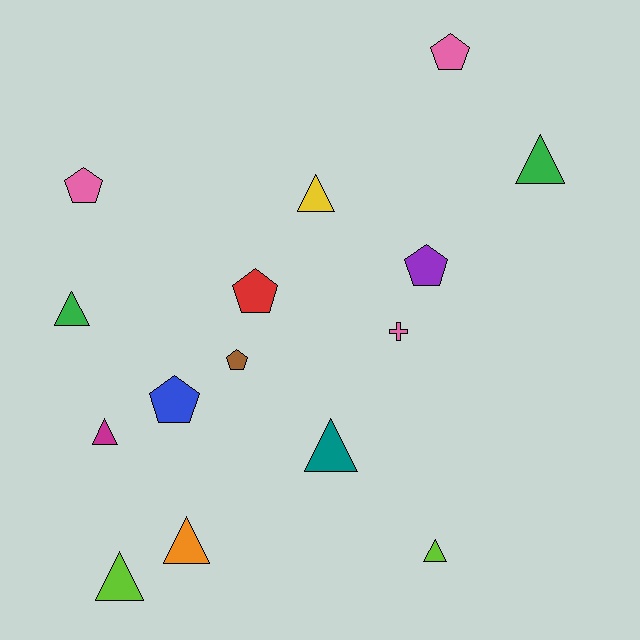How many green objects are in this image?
There are 2 green objects.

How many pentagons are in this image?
There are 6 pentagons.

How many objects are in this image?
There are 15 objects.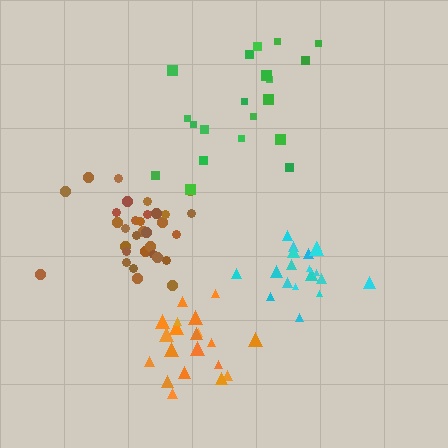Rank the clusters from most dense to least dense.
orange, cyan, brown, green.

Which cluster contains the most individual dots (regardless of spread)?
Brown (32).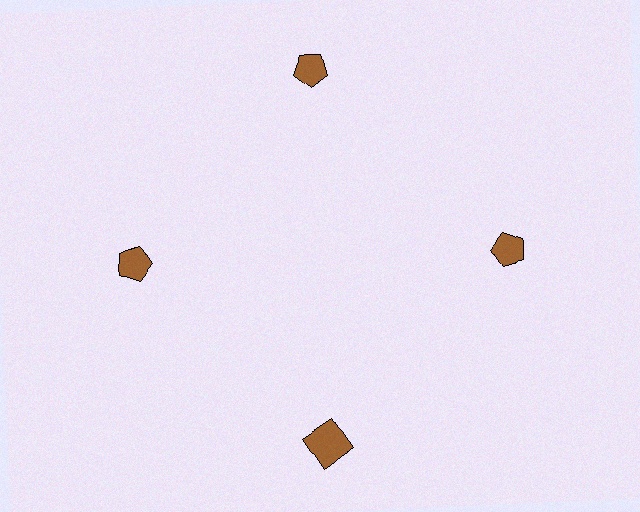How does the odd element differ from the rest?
It has a different shape: square instead of pentagon.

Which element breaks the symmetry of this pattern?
The brown square at roughly the 6 o'clock position breaks the symmetry. All other shapes are brown pentagons.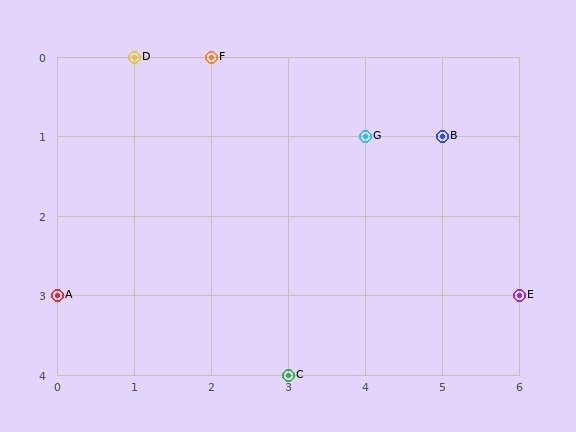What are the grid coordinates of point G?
Point G is at grid coordinates (4, 1).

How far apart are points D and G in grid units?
Points D and G are 3 columns and 1 row apart (about 3.2 grid units diagonally).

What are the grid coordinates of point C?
Point C is at grid coordinates (3, 4).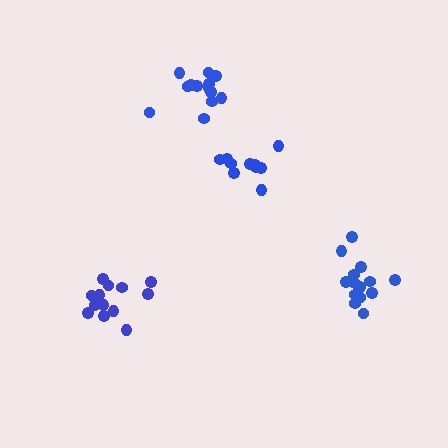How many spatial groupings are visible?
There are 4 spatial groupings.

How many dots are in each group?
Group 1: 10 dots, Group 2: 13 dots, Group 3: 14 dots, Group 4: 15 dots (52 total).